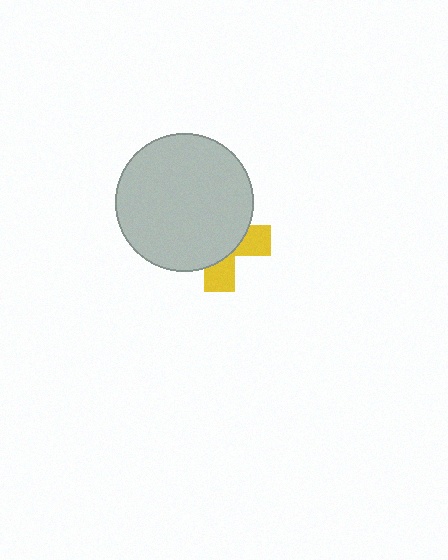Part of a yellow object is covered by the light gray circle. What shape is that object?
It is a cross.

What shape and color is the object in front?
The object in front is a light gray circle.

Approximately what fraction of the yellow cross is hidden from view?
Roughly 66% of the yellow cross is hidden behind the light gray circle.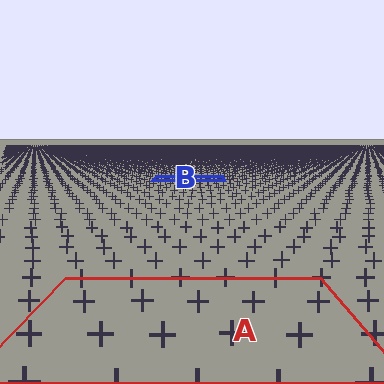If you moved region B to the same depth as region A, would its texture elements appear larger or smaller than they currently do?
They would appear larger. At a closer depth, the same texture elements are projected at a bigger on-screen size.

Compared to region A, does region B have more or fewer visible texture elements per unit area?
Region B has more texture elements per unit area — they are packed more densely because it is farther away.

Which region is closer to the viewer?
Region A is closer. The texture elements there are larger and more spread out.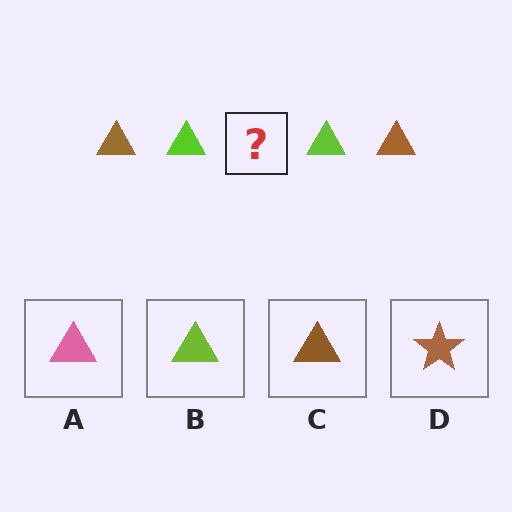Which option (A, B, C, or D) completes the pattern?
C.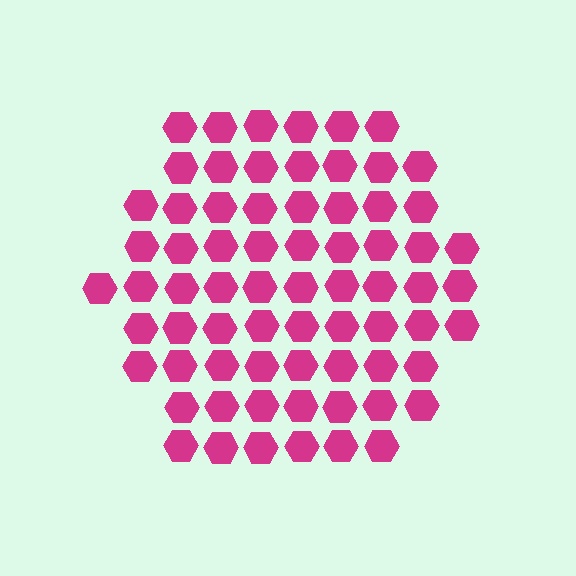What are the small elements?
The small elements are hexagons.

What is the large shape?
The large shape is a hexagon.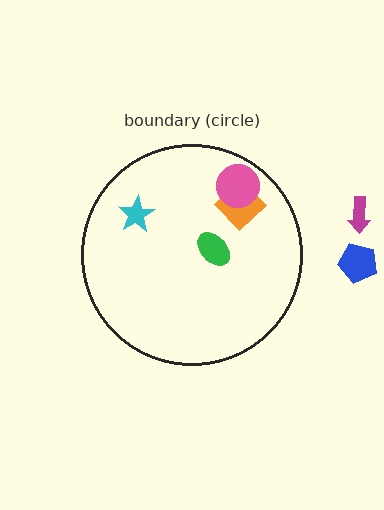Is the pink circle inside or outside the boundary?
Inside.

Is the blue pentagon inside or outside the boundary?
Outside.